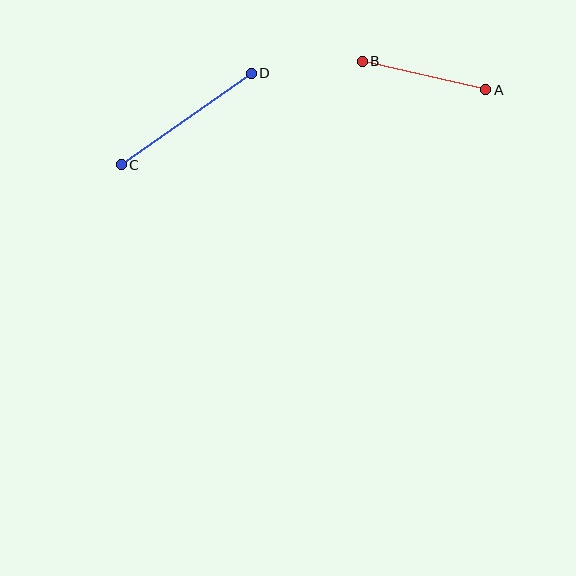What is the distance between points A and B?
The distance is approximately 127 pixels.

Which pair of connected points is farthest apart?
Points C and D are farthest apart.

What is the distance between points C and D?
The distance is approximately 159 pixels.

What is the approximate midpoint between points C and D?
The midpoint is at approximately (187, 119) pixels.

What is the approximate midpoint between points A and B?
The midpoint is at approximately (424, 76) pixels.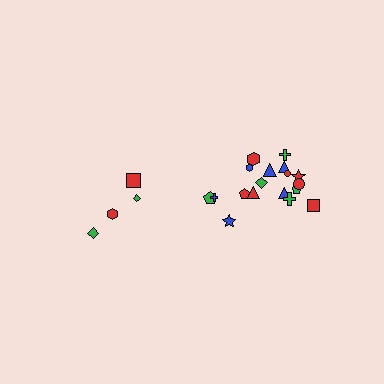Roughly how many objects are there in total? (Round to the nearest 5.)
Roughly 20 objects in total.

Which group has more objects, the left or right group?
The right group.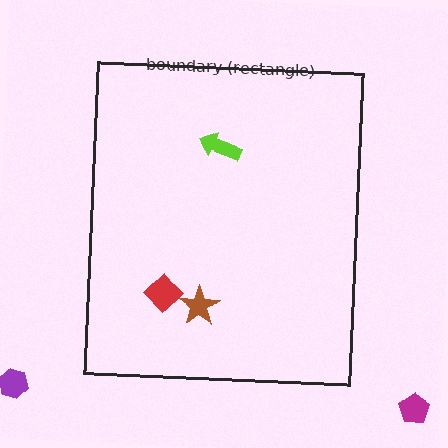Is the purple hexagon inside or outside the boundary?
Outside.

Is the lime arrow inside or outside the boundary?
Inside.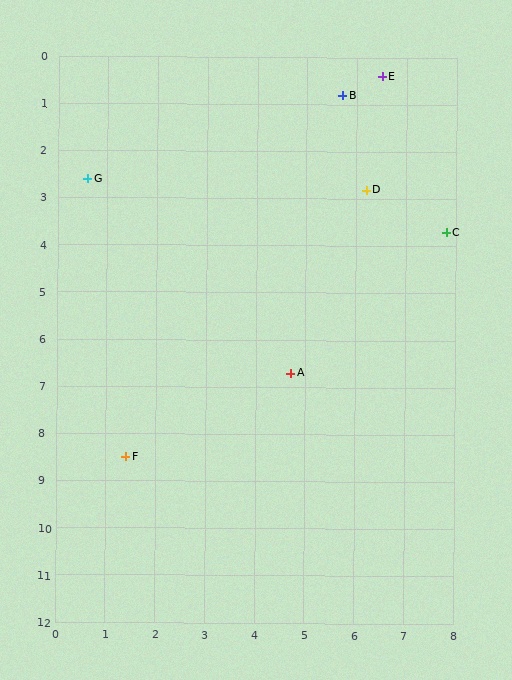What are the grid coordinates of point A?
Point A is at approximately (4.7, 6.7).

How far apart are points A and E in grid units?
Points A and E are about 6.6 grid units apart.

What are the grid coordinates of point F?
Point F is at approximately (1.4, 8.5).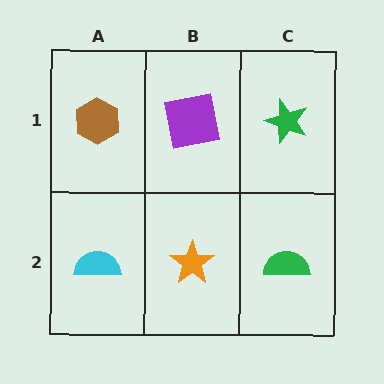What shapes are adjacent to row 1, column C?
A green semicircle (row 2, column C), a purple square (row 1, column B).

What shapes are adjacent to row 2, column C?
A green star (row 1, column C), an orange star (row 2, column B).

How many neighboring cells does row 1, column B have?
3.